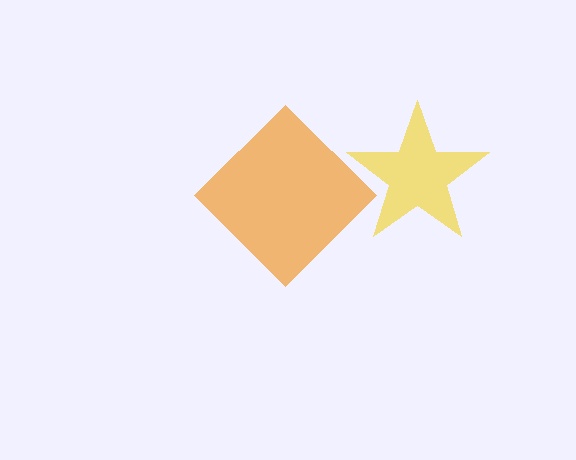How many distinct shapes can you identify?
There are 2 distinct shapes: a yellow star, an orange diamond.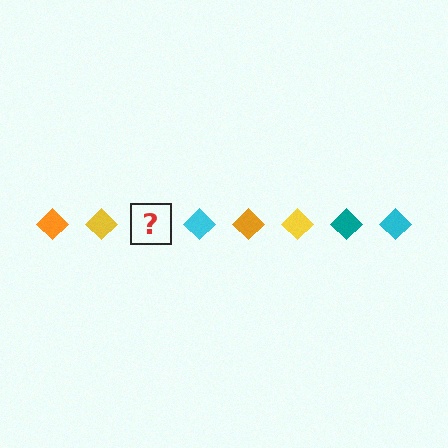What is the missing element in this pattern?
The missing element is a teal diamond.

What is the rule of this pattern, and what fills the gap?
The rule is that the pattern cycles through orange, yellow, teal, cyan diamonds. The gap should be filled with a teal diamond.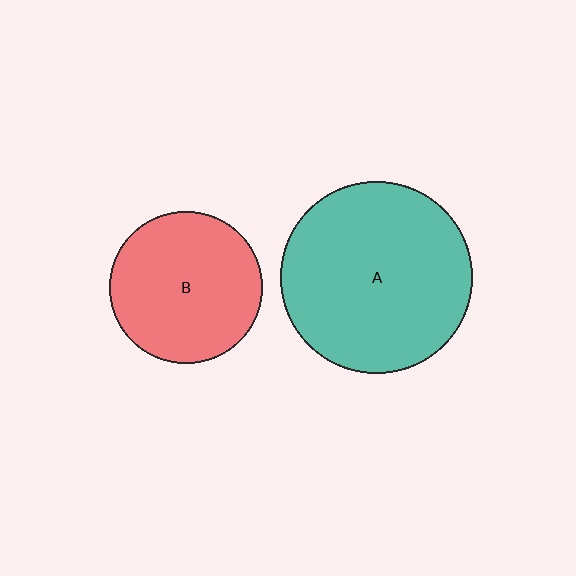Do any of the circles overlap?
No, none of the circles overlap.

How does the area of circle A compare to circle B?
Approximately 1.6 times.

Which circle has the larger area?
Circle A (teal).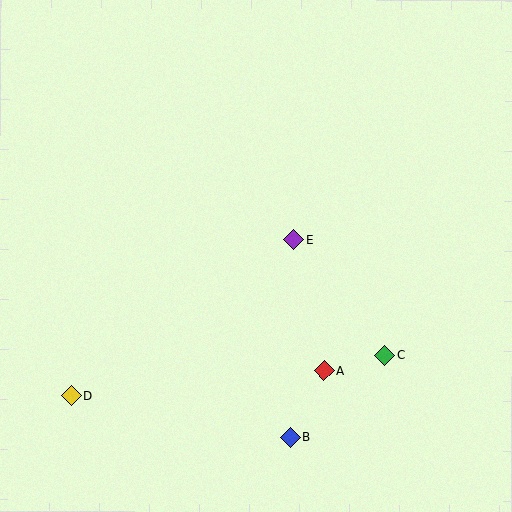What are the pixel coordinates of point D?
Point D is at (72, 396).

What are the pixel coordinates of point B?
Point B is at (290, 437).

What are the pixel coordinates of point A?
Point A is at (324, 371).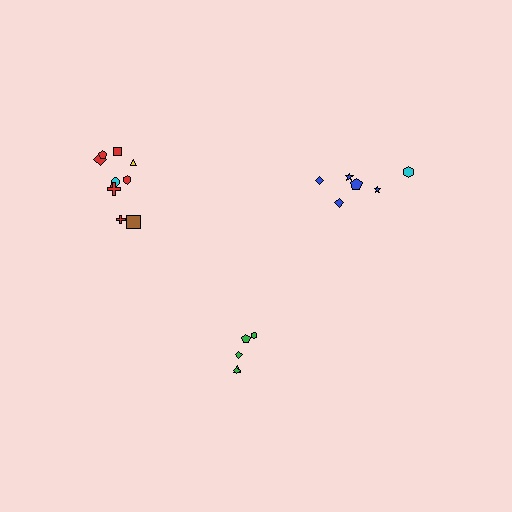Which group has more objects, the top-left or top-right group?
The top-left group.